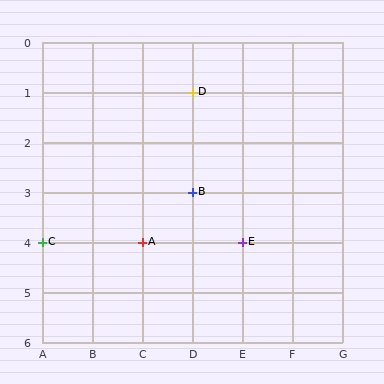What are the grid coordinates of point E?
Point E is at grid coordinates (E, 4).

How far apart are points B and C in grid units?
Points B and C are 3 columns and 1 row apart (about 3.2 grid units diagonally).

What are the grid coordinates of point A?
Point A is at grid coordinates (C, 4).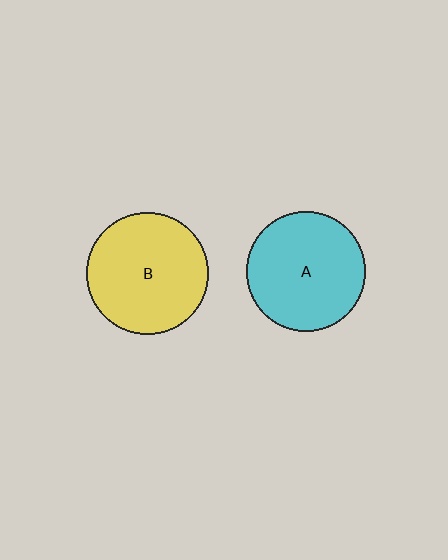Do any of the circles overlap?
No, none of the circles overlap.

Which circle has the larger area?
Circle B (yellow).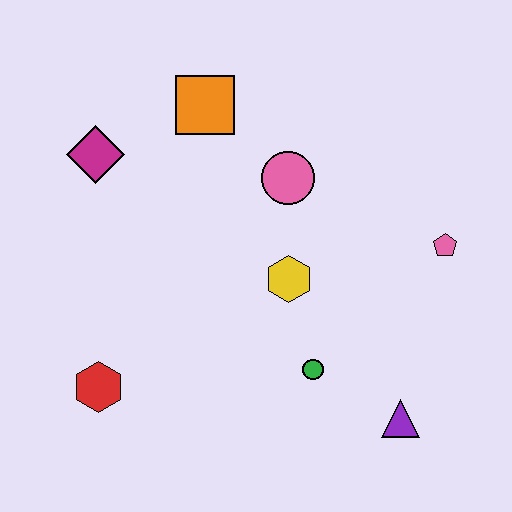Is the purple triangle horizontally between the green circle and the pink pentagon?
Yes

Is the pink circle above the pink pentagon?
Yes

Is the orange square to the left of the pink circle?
Yes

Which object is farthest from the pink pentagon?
The red hexagon is farthest from the pink pentagon.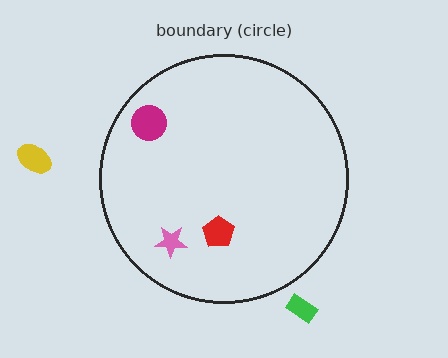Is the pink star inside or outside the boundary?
Inside.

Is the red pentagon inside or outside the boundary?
Inside.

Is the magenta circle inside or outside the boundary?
Inside.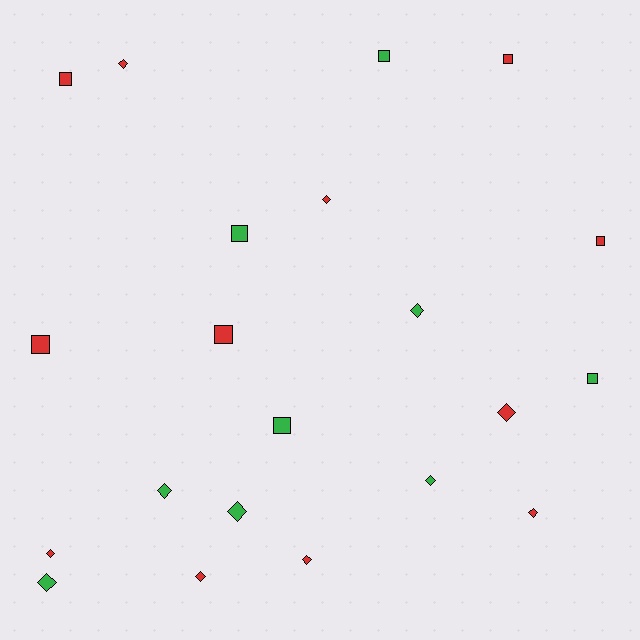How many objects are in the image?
There are 21 objects.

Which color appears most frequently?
Red, with 12 objects.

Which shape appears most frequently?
Diamond, with 12 objects.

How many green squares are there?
There are 4 green squares.